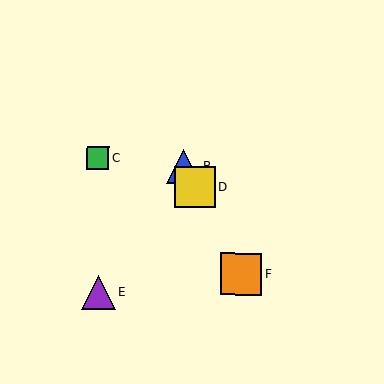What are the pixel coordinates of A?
Object A is at (192, 181).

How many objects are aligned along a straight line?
4 objects (A, B, D, F) are aligned along a straight line.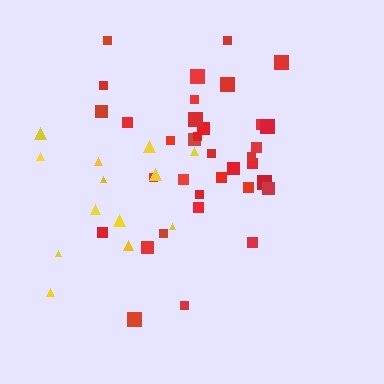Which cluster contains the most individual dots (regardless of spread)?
Red (35).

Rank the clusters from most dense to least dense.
red, yellow.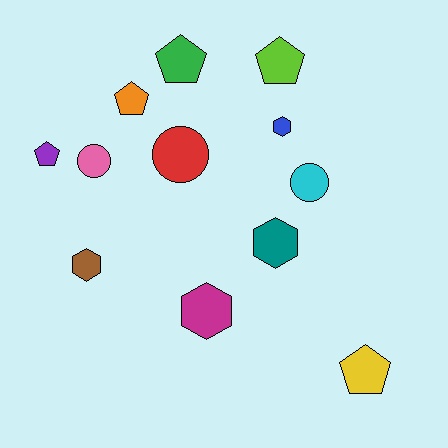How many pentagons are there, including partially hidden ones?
There are 5 pentagons.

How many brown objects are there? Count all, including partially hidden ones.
There is 1 brown object.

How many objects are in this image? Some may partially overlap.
There are 12 objects.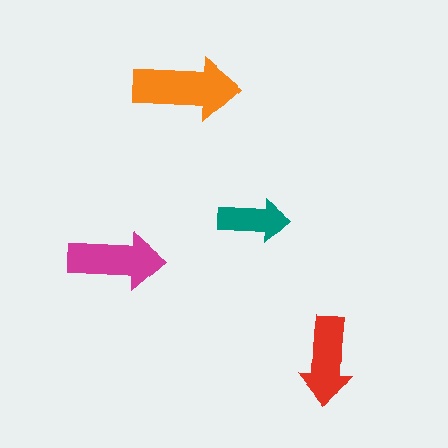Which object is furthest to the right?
The red arrow is rightmost.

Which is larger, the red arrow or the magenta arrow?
The magenta one.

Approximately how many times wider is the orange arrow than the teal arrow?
About 1.5 times wider.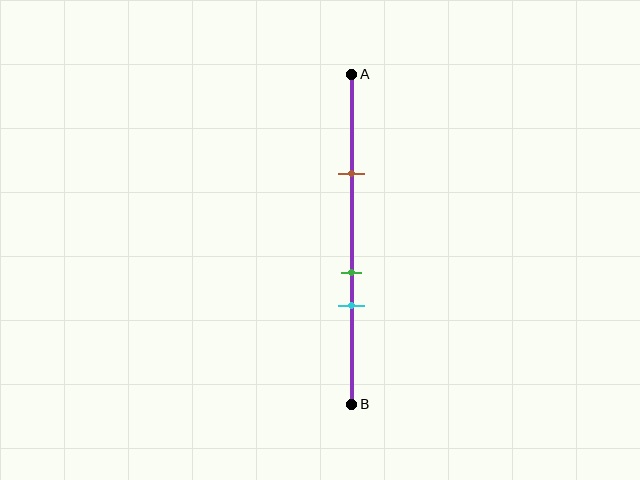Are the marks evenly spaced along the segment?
No, the marks are not evenly spaced.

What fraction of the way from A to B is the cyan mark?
The cyan mark is approximately 70% (0.7) of the way from A to B.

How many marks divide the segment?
There are 3 marks dividing the segment.